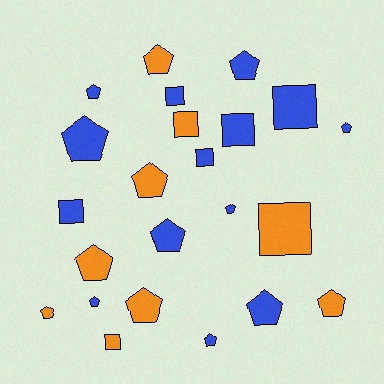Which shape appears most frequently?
Pentagon, with 15 objects.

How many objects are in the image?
There are 23 objects.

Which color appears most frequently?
Blue, with 14 objects.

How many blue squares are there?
There are 5 blue squares.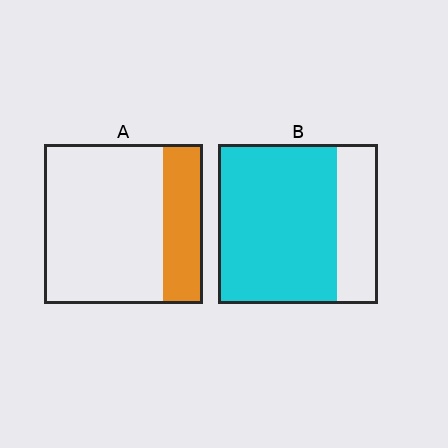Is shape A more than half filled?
No.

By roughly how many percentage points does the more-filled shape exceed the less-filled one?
By roughly 50 percentage points (B over A).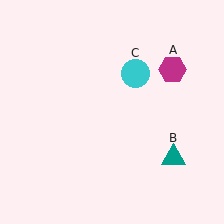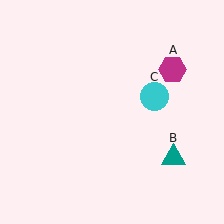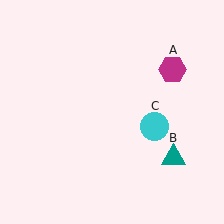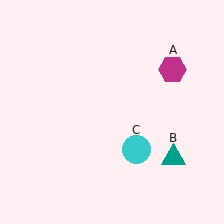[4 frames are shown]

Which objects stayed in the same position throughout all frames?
Magenta hexagon (object A) and teal triangle (object B) remained stationary.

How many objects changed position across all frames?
1 object changed position: cyan circle (object C).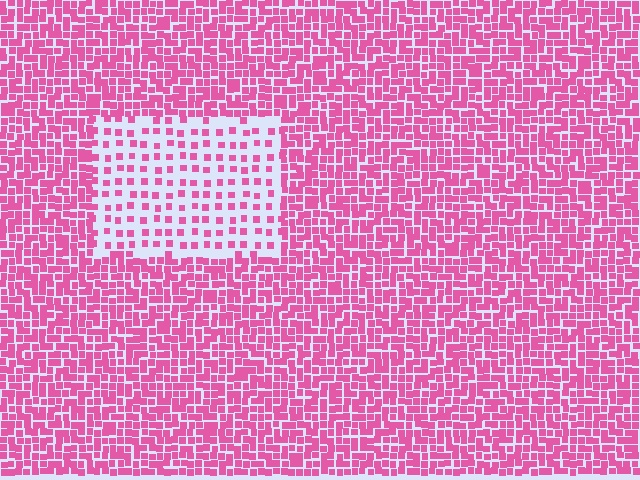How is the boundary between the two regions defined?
The boundary is defined by a change in element density (approximately 2.6x ratio). All elements are the same color, size, and shape.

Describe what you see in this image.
The image contains small pink elements arranged at two different densities. A rectangle-shaped region is visible where the elements are less densely packed than the surrounding area.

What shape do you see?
I see a rectangle.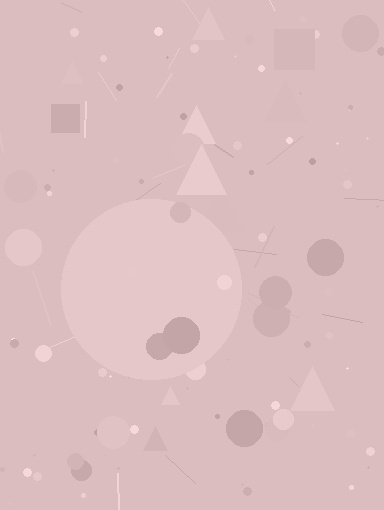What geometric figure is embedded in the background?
A circle is embedded in the background.